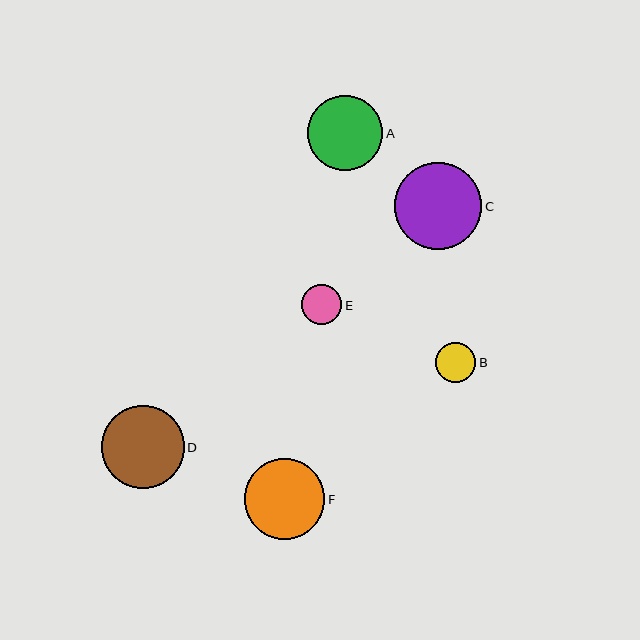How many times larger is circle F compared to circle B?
Circle F is approximately 2.0 times the size of circle B.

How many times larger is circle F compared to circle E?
Circle F is approximately 2.0 times the size of circle E.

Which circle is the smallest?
Circle E is the smallest with a size of approximately 40 pixels.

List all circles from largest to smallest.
From largest to smallest: C, D, F, A, B, E.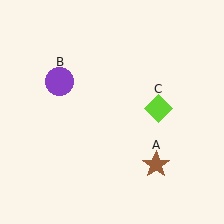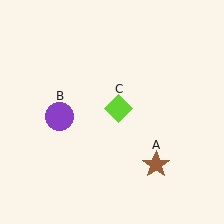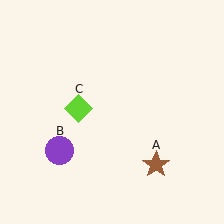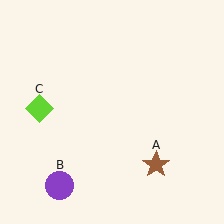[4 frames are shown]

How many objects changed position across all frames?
2 objects changed position: purple circle (object B), lime diamond (object C).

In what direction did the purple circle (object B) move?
The purple circle (object B) moved down.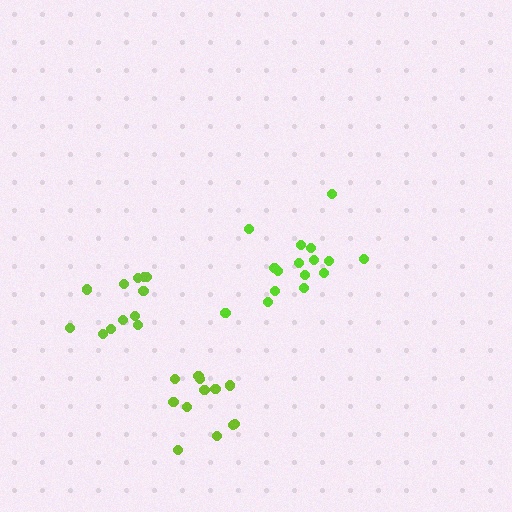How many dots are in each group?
Group 1: 16 dots, Group 2: 12 dots, Group 3: 12 dots (40 total).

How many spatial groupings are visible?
There are 3 spatial groupings.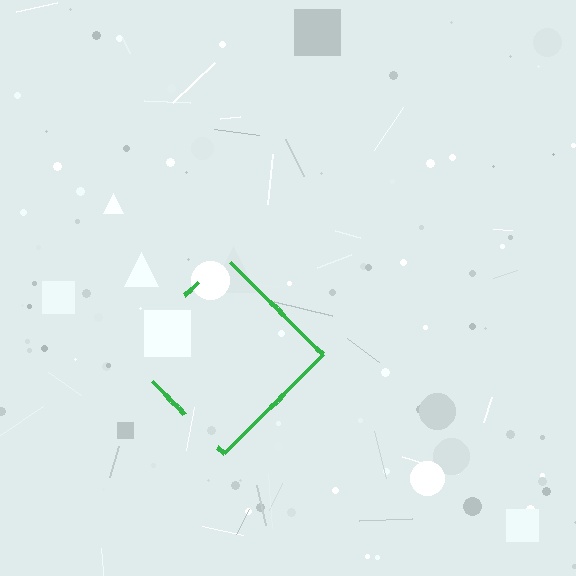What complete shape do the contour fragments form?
The contour fragments form a diamond.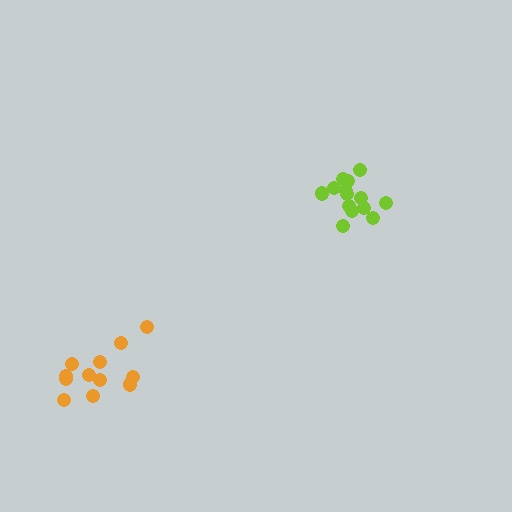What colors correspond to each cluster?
The clusters are colored: lime, orange.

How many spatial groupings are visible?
There are 2 spatial groupings.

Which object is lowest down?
The orange cluster is bottommost.